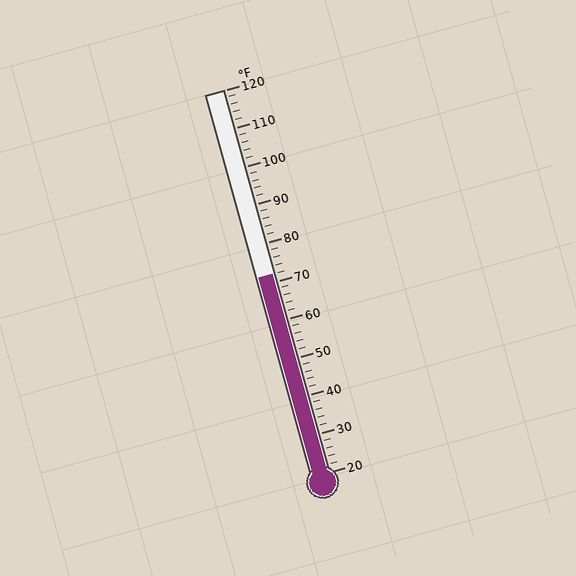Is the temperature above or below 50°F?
The temperature is above 50°F.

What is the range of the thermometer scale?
The thermometer scale ranges from 20°F to 120°F.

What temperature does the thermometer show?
The thermometer shows approximately 72°F.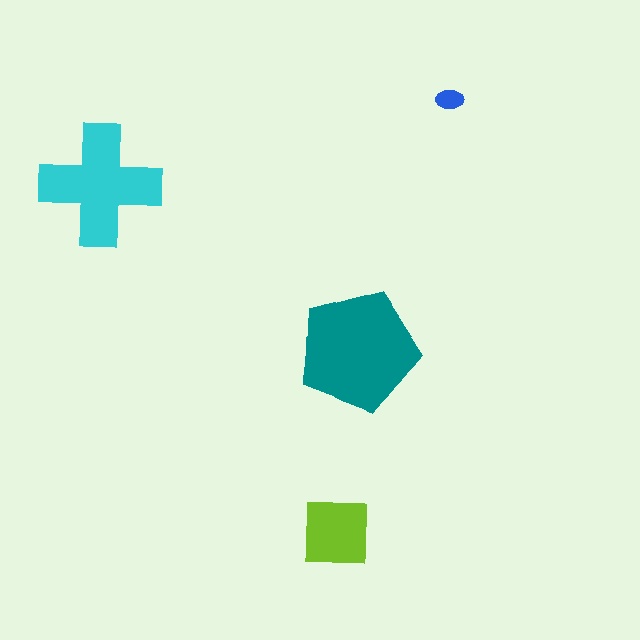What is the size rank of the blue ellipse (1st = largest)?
4th.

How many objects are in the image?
There are 4 objects in the image.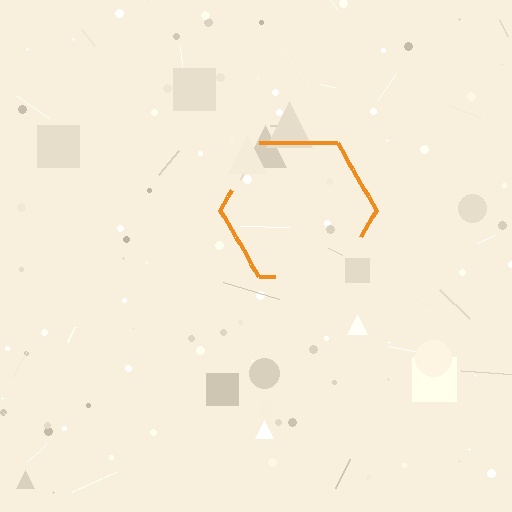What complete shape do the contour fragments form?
The contour fragments form a hexagon.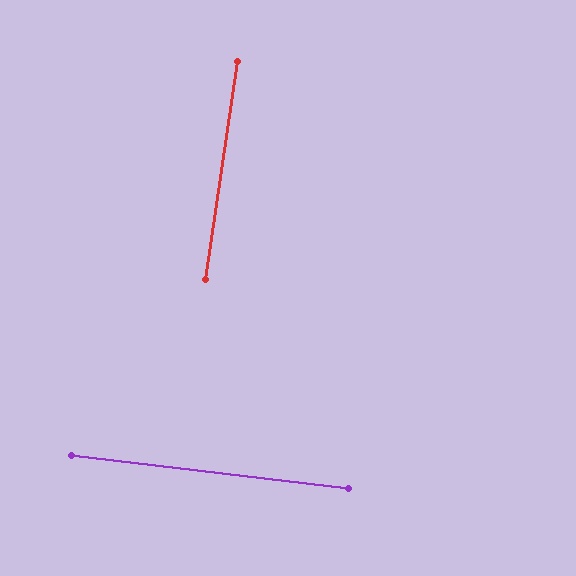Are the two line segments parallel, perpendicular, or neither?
Perpendicular — they meet at approximately 88°.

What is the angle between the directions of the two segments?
Approximately 88 degrees.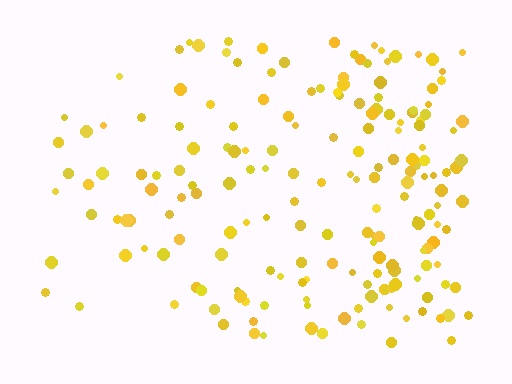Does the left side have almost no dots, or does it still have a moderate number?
Still a moderate number, just noticeably fewer than the right.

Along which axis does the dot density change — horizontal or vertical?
Horizontal.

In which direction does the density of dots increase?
From left to right, with the right side densest.